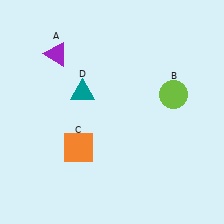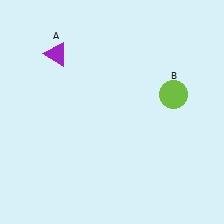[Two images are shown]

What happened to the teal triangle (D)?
The teal triangle (D) was removed in Image 2. It was in the top-left area of Image 1.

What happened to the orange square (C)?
The orange square (C) was removed in Image 2. It was in the bottom-left area of Image 1.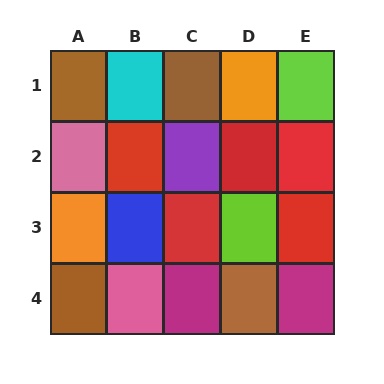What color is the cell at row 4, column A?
Brown.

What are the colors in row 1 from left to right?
Brown, cyan, brown, orange, lime.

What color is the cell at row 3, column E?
Red.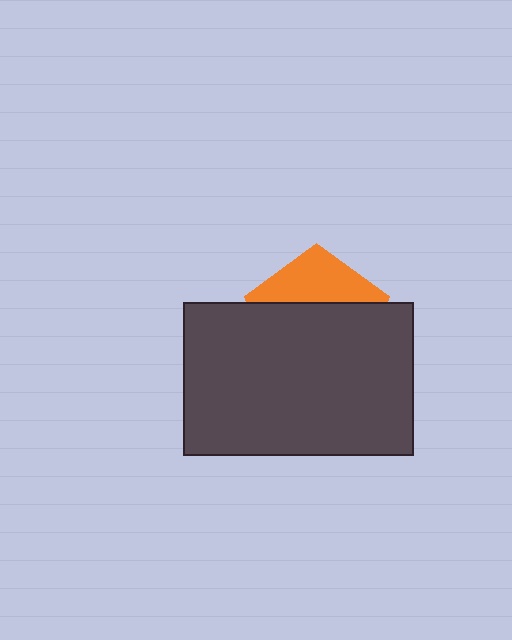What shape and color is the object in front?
The object in front is a dark gray rectangle.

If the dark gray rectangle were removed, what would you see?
You would see the complete orange pentagon.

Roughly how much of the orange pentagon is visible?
A small part of it is visible (roughly 33%).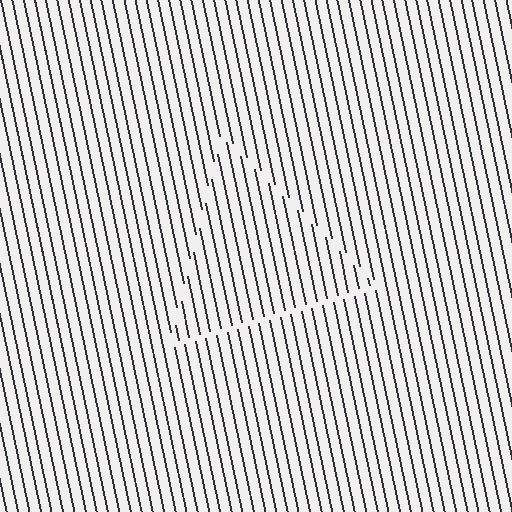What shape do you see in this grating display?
An illusory triangle. The interior of the shape contains the same grating, shifted by half a period — the contour is defined by the phase discontinuity where line-ends from the inner and outer gratings abut.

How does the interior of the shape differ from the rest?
The interior of the shape contains the same grating, shifted by half a period — the contour is defined by the phase discontinuity where line-ends from the inner and outer gratings abut.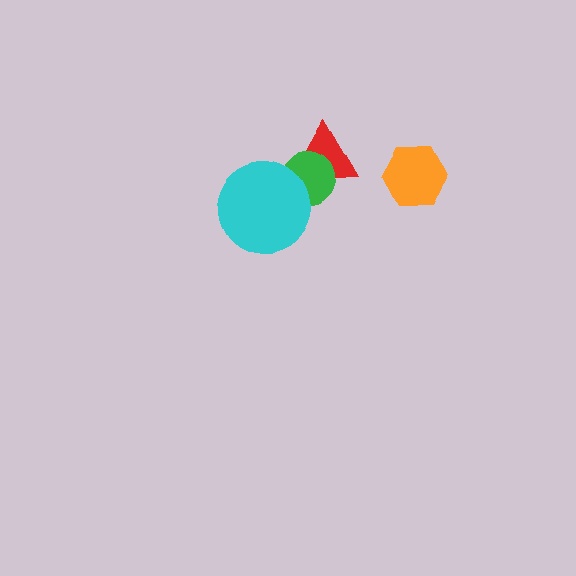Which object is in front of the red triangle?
The green circle is in front of the red triangle.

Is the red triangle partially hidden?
Yes, it is partially covered by another shape.